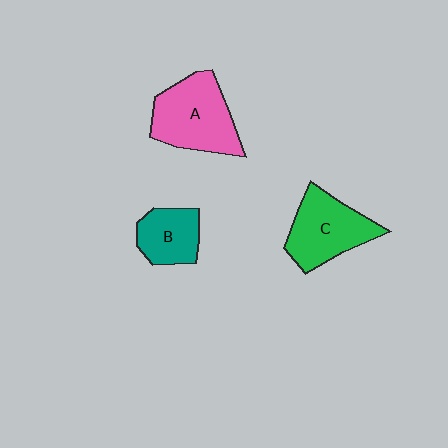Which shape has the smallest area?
Shape B (teal).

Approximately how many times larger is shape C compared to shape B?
Approximately 1.5 times.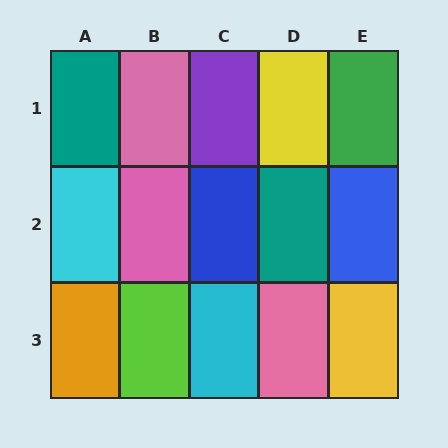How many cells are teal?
2 cells are teal.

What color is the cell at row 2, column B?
Pink.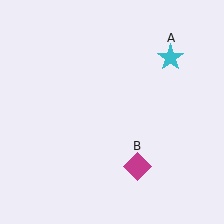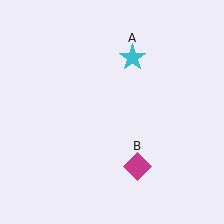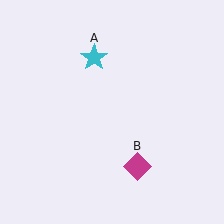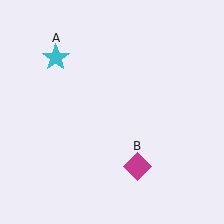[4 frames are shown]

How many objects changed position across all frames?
1 object changed position: cyan star (object A).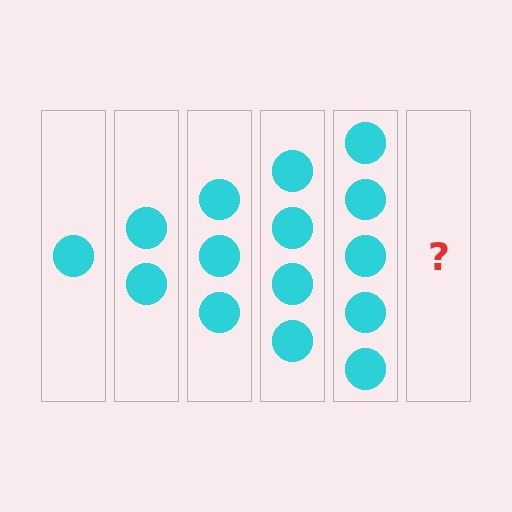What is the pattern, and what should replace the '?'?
The pattern is that each step adds one more circle. The '?' should be 6 circles.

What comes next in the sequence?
The next element should be 6 circles.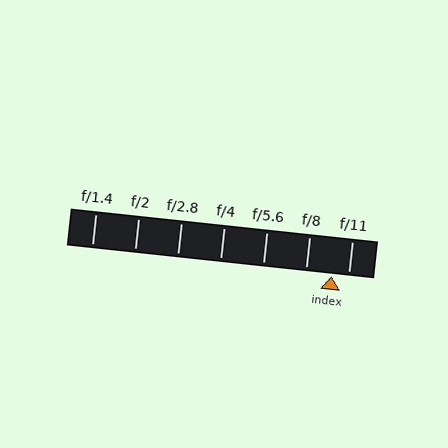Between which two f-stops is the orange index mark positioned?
The index mark is between f/8 and f/11.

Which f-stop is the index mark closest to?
The index mark is closest to f/11.